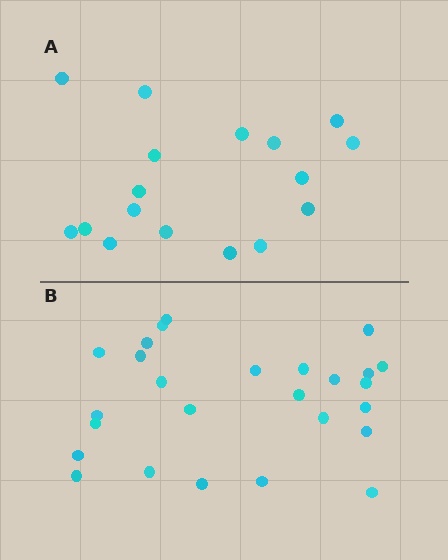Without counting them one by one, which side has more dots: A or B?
Region B (the bottom region) has more dots.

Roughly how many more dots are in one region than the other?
Region B has roughly 8 or so more dots than region A.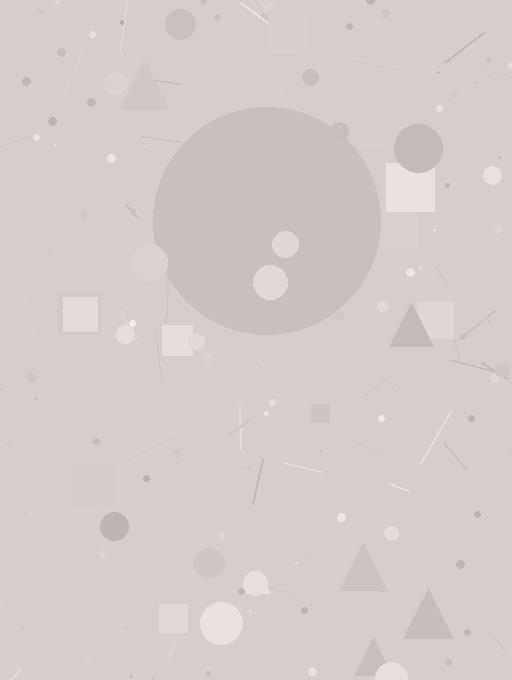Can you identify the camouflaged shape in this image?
The camouflaged shape is a circle.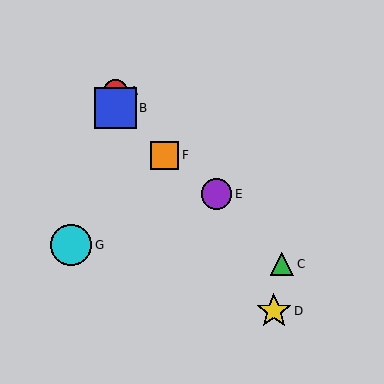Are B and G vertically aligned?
No, B is at x≈115 and G is at x≈71.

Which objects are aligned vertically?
Objects A, B are aligned vertically.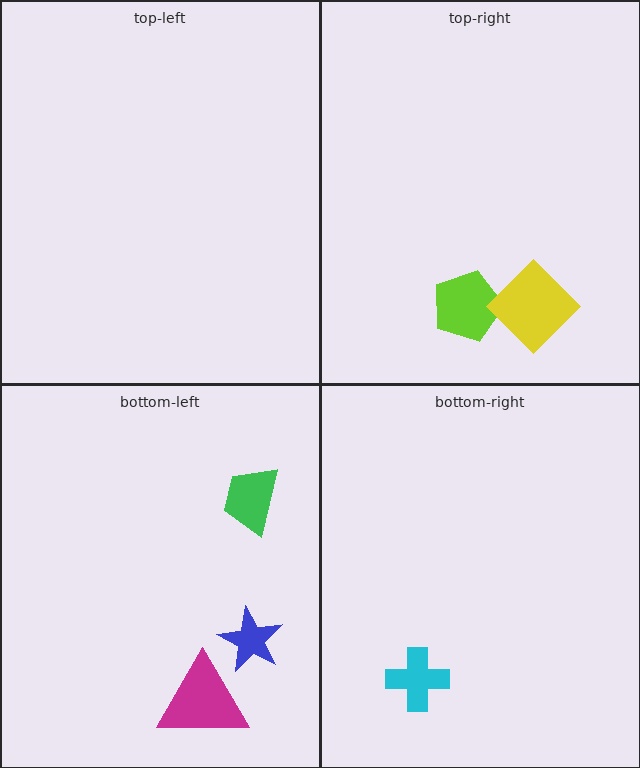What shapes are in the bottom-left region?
The magenta triangle, the blue star, the green trapezoid.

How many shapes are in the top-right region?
2.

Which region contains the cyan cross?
The bottom-right region.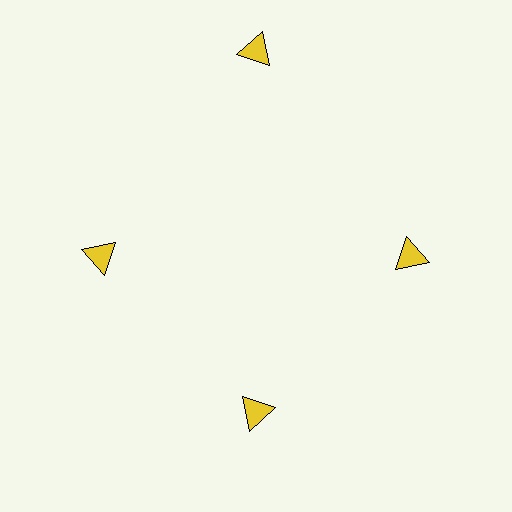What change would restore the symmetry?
The symmetry would be restored by moving it inward, back onto the ring so that all 4 triangles sit at equal angles and equal distance from the center.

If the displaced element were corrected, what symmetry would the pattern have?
It would have 4-fold rotational symmetry — the pattern would map onto itself every 90 degrees.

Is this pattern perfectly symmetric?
No. The 4 yellow triangles are arranged in a ring, but one element near the 12 o'clock position is pushed outward from the center, breaking the 4-fold rotational symmetry.